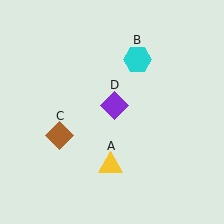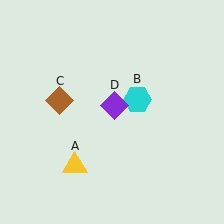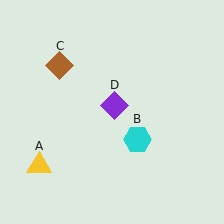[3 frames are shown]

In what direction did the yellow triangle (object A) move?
The yellow triangle (object A) moved left.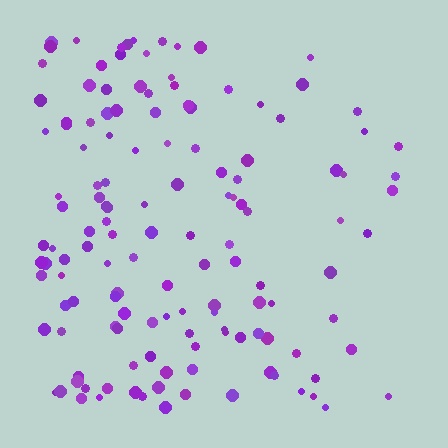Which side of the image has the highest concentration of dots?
The left.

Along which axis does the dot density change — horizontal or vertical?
Horizontal.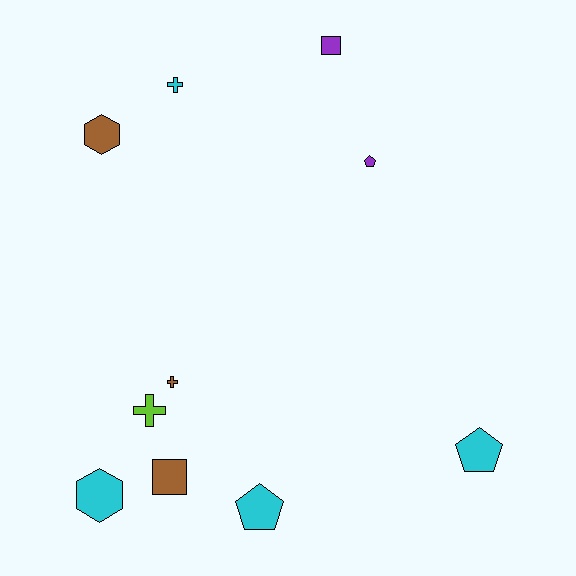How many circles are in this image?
There are no circles.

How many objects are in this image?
There are 10 objects.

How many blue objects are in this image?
There are no blue objects.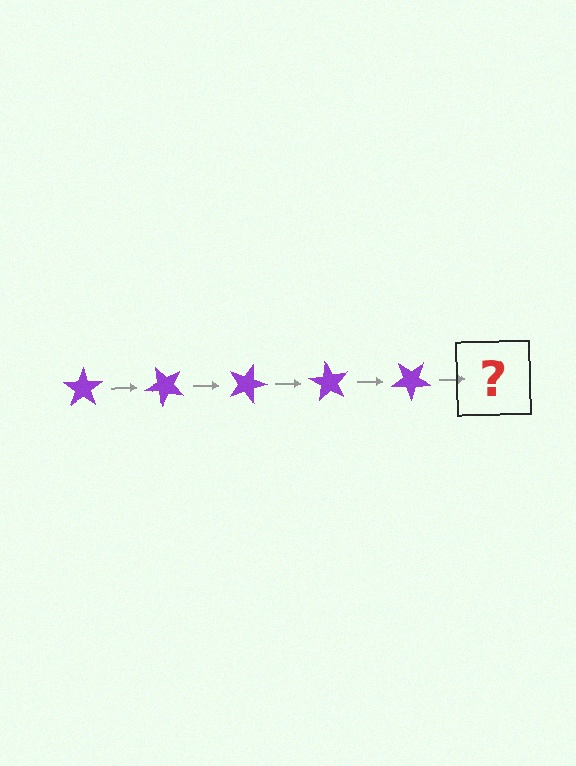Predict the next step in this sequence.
The next step is a purple star rotated 225 degrees.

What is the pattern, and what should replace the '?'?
The pattern is that the star rotates 45 degrees each step. The '?' should be a purple star rotated 225 degrees.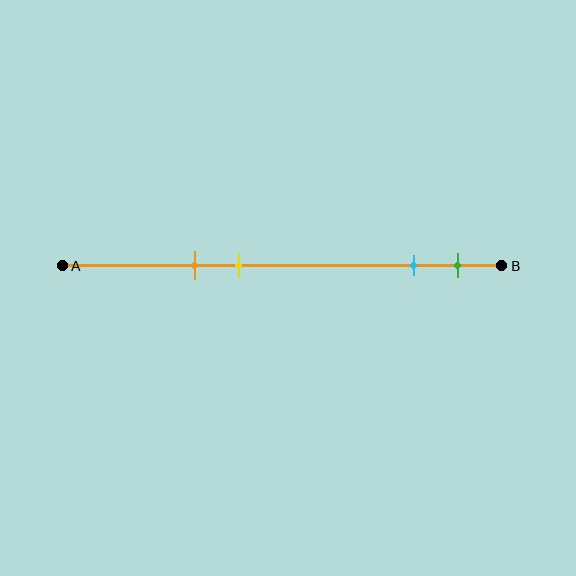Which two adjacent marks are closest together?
The cyan and green marks are the closest adjacent pair.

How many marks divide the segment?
There are 4 marks dividing the segment.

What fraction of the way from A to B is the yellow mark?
The yellow mark is approximately 40% (0.4) of the way from A to B.